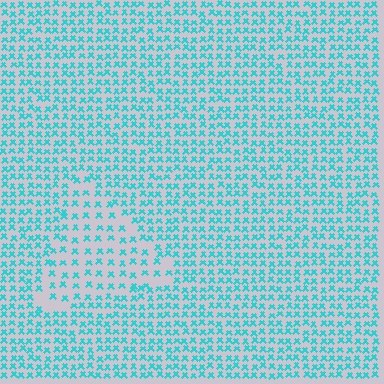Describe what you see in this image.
The image contains small cyan elements arranged at two different densities. A triangle-shaped region is visible where the elements are less densely packed than the surrounding area.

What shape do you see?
I see a triangle.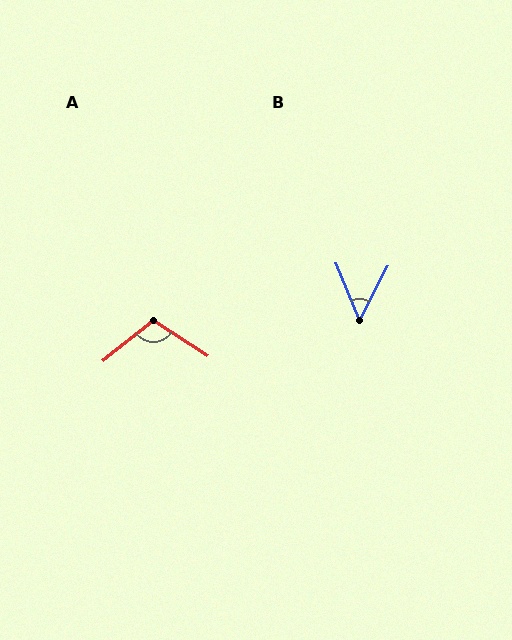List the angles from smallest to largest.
B (50°), A (108°).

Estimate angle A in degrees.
Approximately 108 degrees.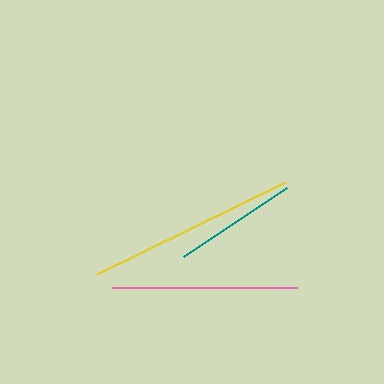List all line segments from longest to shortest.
From longest to shortest: yellow, pink, teal.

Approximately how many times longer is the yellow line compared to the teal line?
The yellow line is approximately 1.7 times the length of the teal line.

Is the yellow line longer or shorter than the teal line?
The yellow line is longer than the teal line.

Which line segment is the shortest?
The teal line is the shortest at approximately 124 pixels.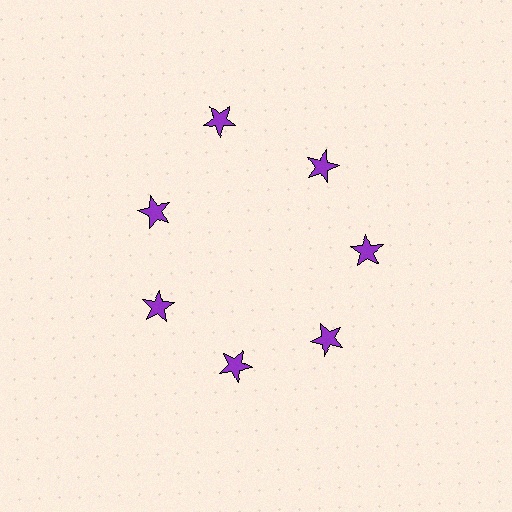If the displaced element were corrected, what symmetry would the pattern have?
It would have 7-fold rotational symmetry — the pattern would map onto itself every 51 degrees.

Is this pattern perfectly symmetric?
No. The 7 purple stars are arranged in a ring, but one element near the 12 o'clock position is pushed outward from the center, breaking the 7-fold rotational symmetry.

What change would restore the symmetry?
The symmetry would be restored by moving it inward, back onto the ring so that all 7 stars sit at equal angles and equal distance from the center.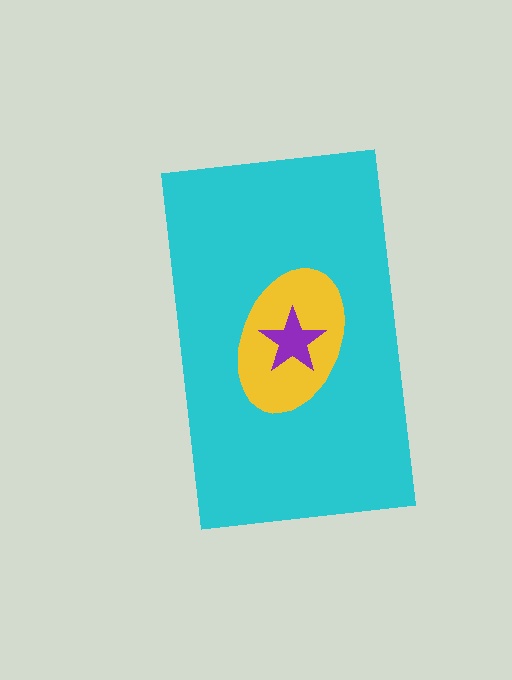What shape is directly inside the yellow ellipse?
The purple star.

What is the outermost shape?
The cyan rectangle.